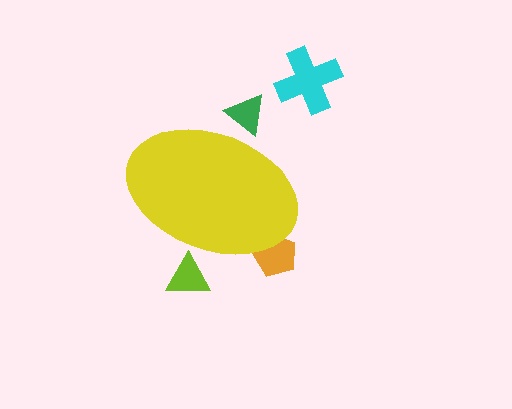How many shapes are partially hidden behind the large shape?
3 shapes are partially hidden.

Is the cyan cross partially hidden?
No, the cyan cross is fully visible.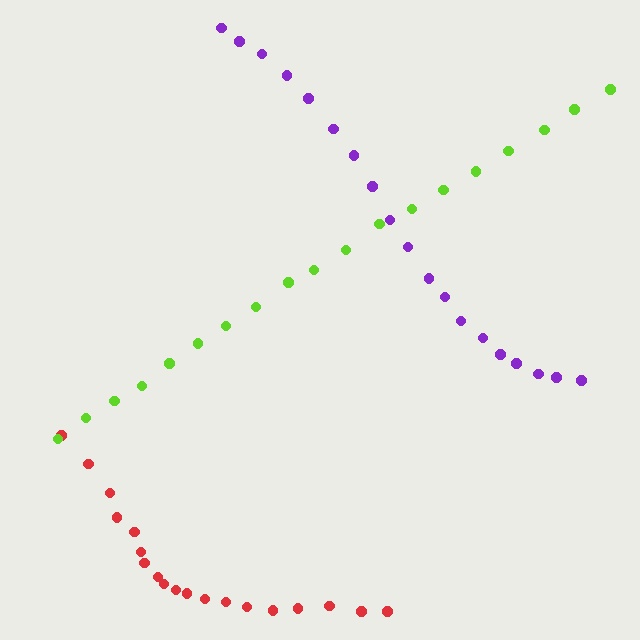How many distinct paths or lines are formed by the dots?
There are 3 distinct paths.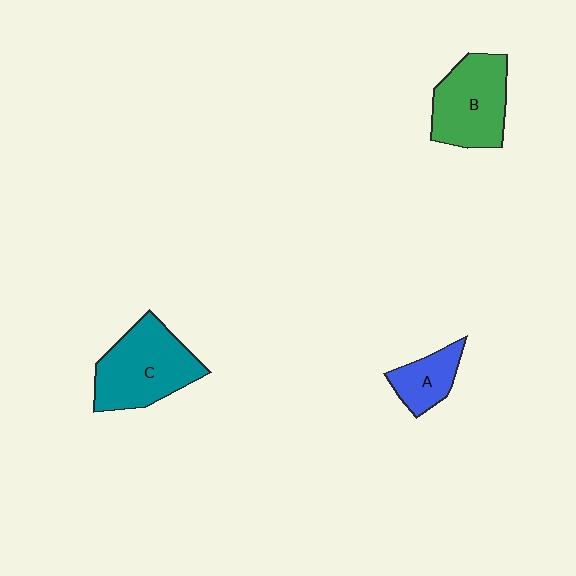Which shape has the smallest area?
Shape A (blue).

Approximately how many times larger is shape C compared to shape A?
Approximately 2.1 times.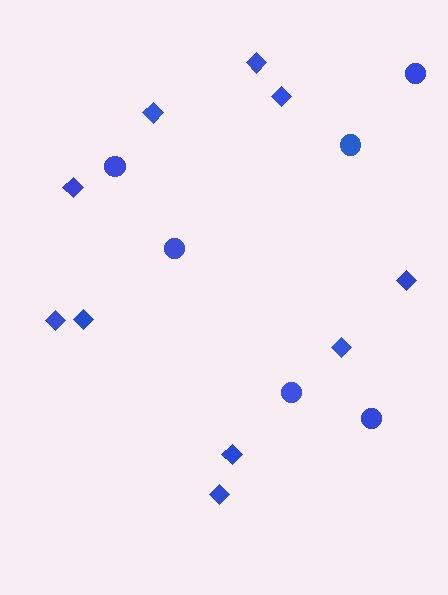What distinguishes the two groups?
There are 2 groups: one group of circles (6) and one group of diamonds (10).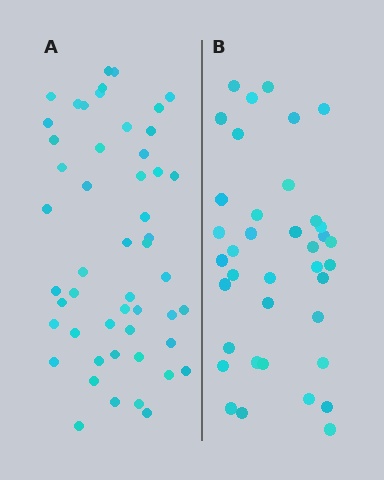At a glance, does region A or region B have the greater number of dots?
Region A (the left region) has more dots.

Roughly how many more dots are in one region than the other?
Region A has approximately 15 more dots than region B.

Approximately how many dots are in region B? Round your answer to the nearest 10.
About 40 dots. (The exact count is 38, which rounds to 40.)